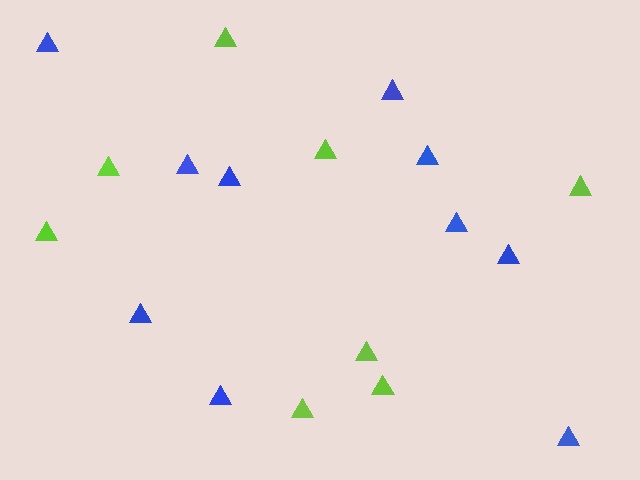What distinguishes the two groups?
There are 2 groups: one group of blue triangles (10) and one group of lime triangles (8).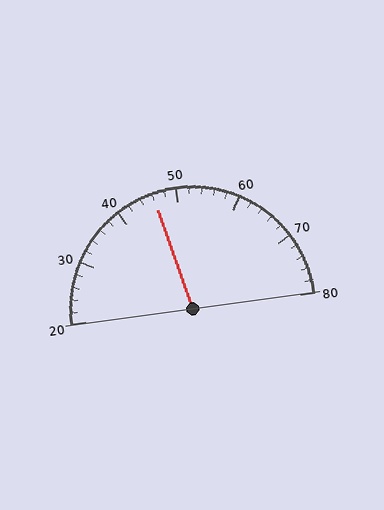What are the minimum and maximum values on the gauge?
The gauge ranges from 20 to 80.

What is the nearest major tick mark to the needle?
The nearest major tick mark is 50.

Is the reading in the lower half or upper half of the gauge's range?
The reading is in the lower half of the range (20 to 80).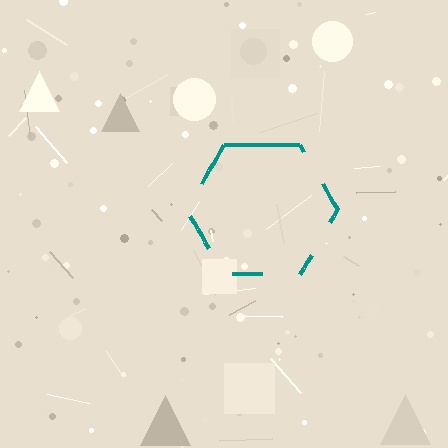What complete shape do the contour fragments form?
The contour fragments form a hexagon.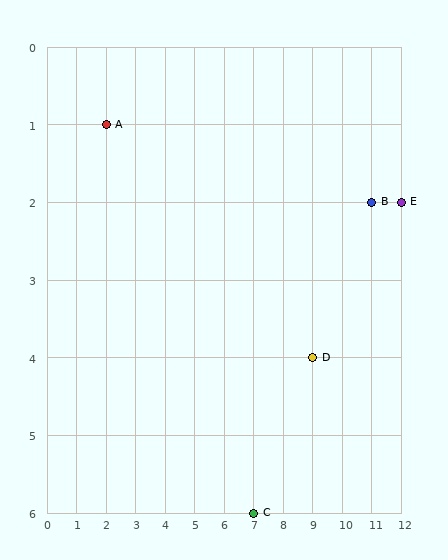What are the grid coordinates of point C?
Point C is at grid coordinates (7, 6).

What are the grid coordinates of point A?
Point A is at grid coordinates (2, 1).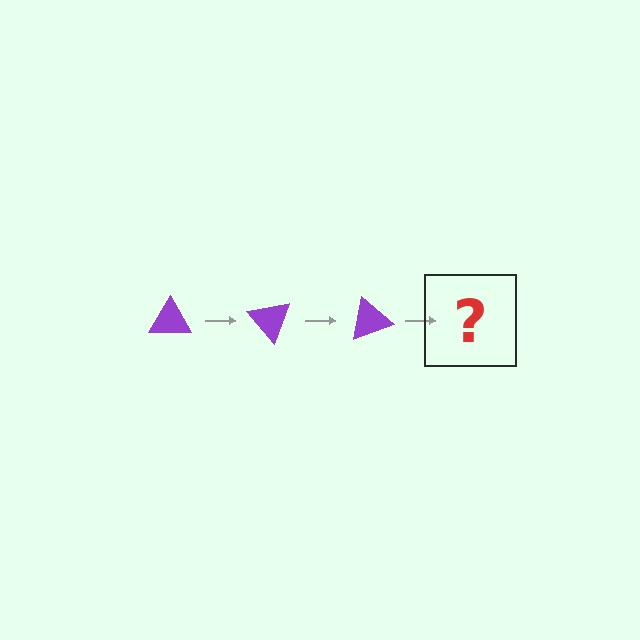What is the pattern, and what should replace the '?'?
The pattern is that the triangle rotates 50 degrees each step. The '?' should be a purple triangle rotated 150 degrees.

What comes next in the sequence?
The next element should be a purple triangle rotated 150 degrees.